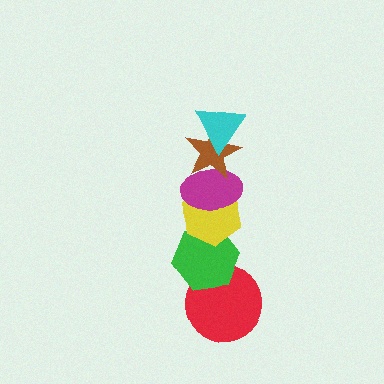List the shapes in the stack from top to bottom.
From top to bottom: the cyan triangle, the brown star, the magenta ellipse, the yellow hexagon, the green hexagon, the red circle.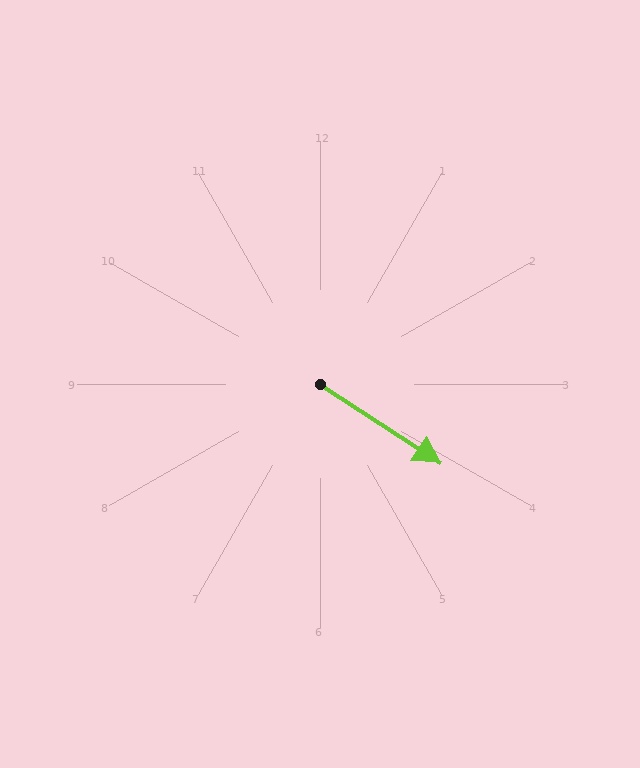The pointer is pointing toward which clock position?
Roughly 4 o'clock.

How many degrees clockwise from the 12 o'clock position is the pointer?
Approximately 123 degrees.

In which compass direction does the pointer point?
Southeast.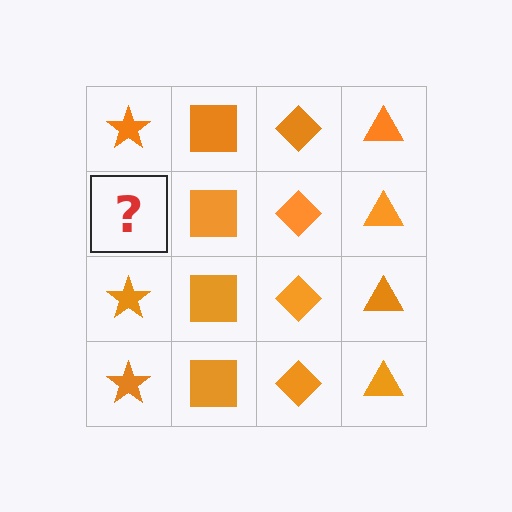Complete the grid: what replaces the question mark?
The question mark should be replaced with an orange star.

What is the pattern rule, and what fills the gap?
The rule is that each column has a consistent shape. The gap should be filled with an orange star.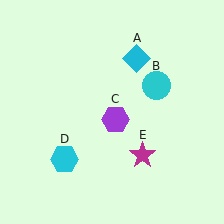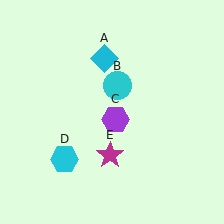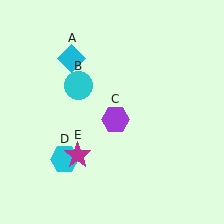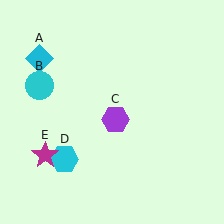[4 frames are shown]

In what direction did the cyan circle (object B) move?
The cyan circle (object B) moved left.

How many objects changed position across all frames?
3 objects changed position: cyan diamond (object A), cyan circle (object B), magenta star (object E).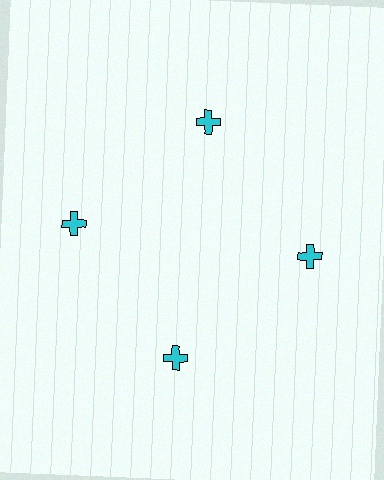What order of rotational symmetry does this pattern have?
This pattern has 4-fold rotational symmetry.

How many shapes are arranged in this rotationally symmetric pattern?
There are 4 shapes, arranged in 4 groups of 1.